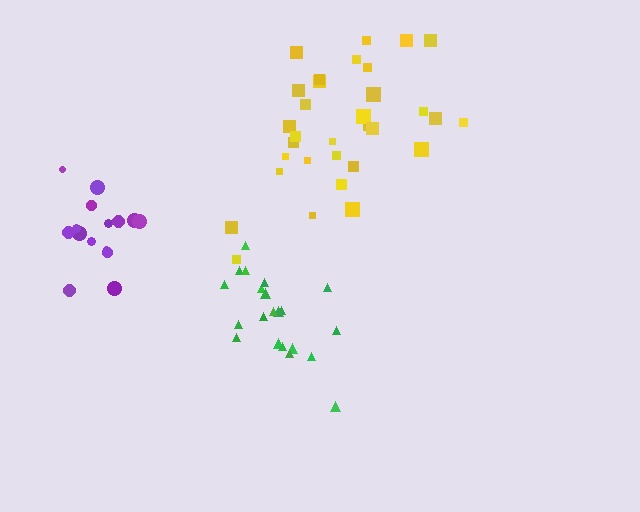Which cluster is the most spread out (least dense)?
Yellow.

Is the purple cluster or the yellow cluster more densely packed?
Purple.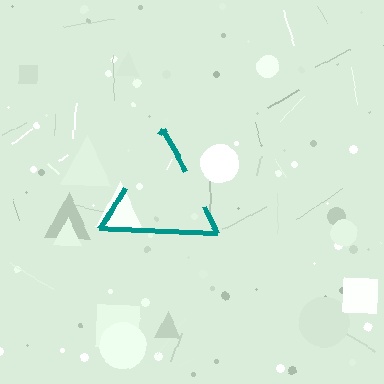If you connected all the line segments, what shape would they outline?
They would outline a triangle.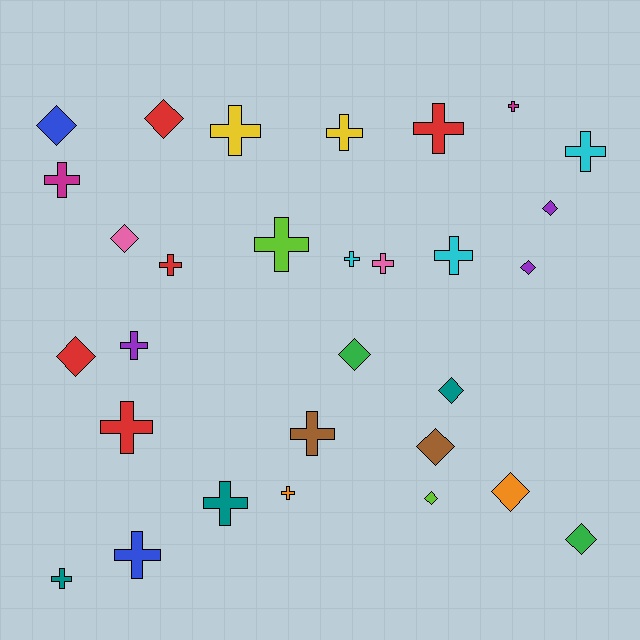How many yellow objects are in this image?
There are 2 yellow objects.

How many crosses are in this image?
There are 18 crosses.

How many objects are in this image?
There are 30 objects.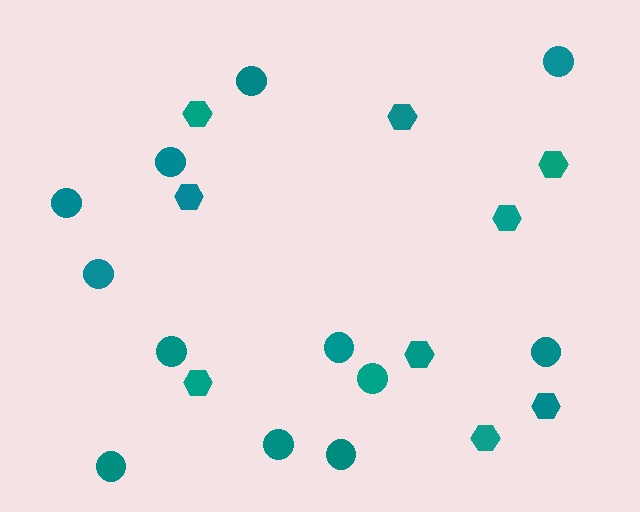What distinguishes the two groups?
There are 2 groups: one group of hexagons (9) and one group of circles (12).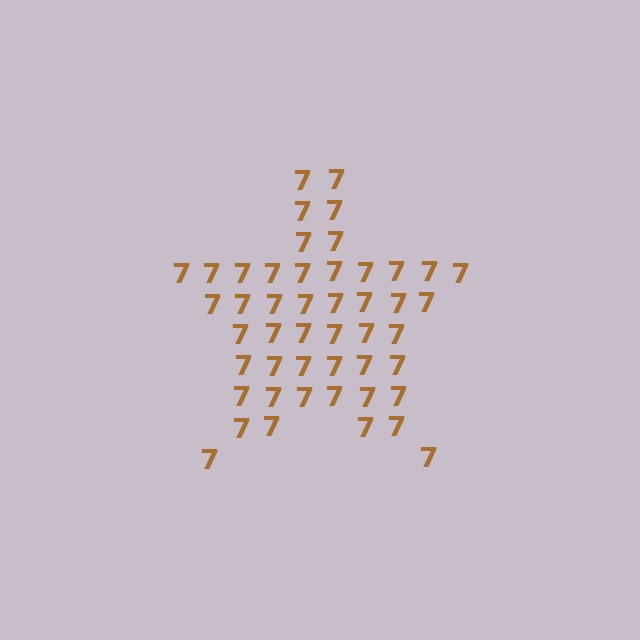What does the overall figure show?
The overall figure shows a star.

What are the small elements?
The small elements are digit 7's.